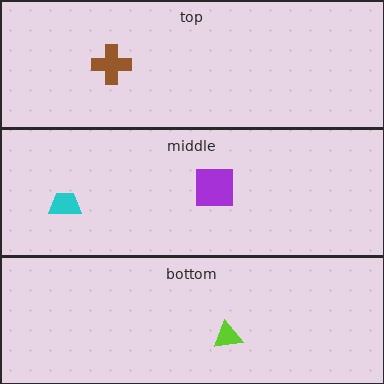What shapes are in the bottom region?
The lime triangle.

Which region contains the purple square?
The middle region.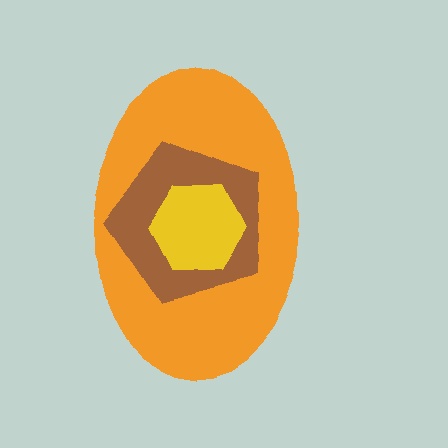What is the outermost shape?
The orange ellipse.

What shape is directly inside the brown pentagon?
The yellow hexagon.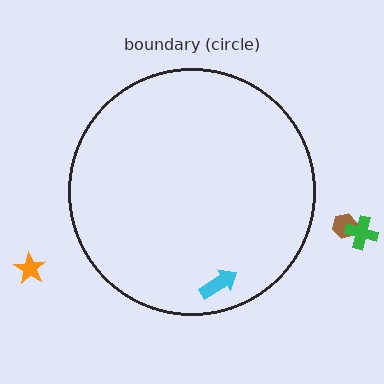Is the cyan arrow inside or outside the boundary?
Inside.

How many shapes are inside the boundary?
1 inside, 3 outside.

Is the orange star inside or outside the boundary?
Outside.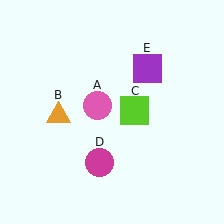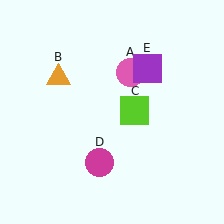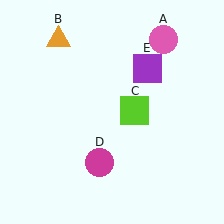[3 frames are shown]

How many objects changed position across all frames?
2 objects changed position: pink circle (object A), orange triangle (object B).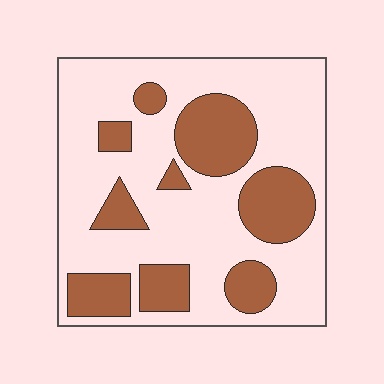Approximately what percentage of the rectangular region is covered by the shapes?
Approximately 30%.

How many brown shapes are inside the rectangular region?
9.